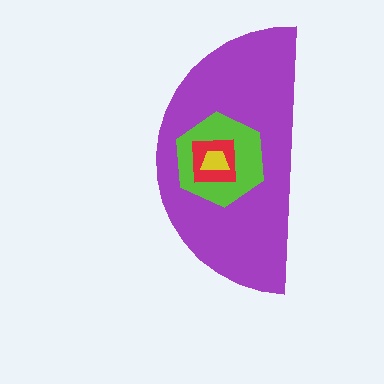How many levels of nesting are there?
4.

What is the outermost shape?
The purple semicircle.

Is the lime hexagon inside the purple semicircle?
Yes.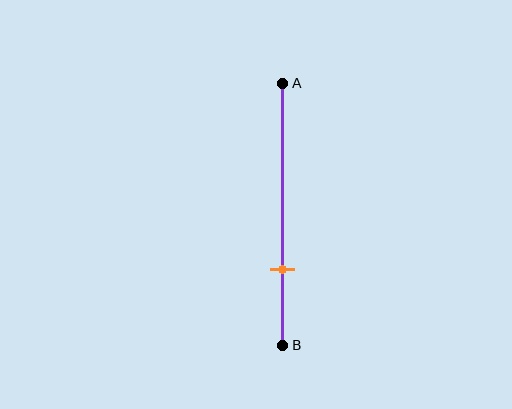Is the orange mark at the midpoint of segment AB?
No, the mark is at about 70% from A, not at the 50% midpoint.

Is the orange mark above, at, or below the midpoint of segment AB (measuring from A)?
The orange mark is below the midpoint of segment AB.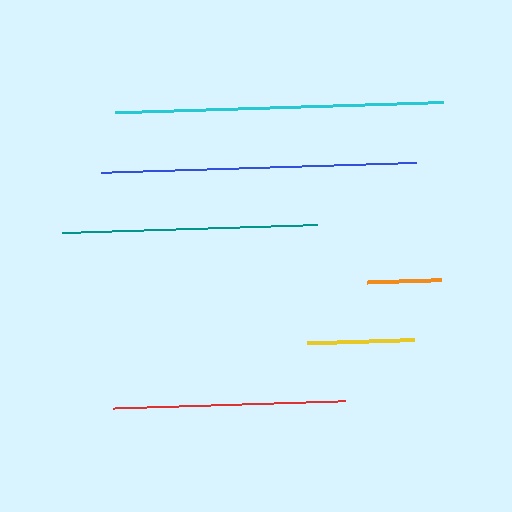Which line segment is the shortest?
The orange line is the shortest at approximately 74 pixels.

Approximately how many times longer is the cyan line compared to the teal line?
The cyan line is approximately 1.3 times the length of the teal line.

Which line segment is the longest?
The cyan line is the longest at approximately 328 pixels.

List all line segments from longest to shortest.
From longest to shortest: cyan, blue, teal, red, yellow, orange.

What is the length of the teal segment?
The teal segment is approximately 255 pixels long.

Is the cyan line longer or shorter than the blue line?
The cyan line is longer than the blue line.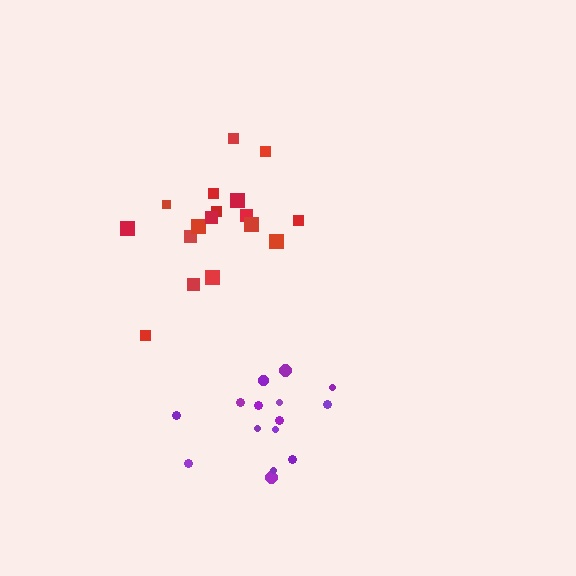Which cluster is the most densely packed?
Red.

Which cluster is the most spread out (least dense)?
Purple.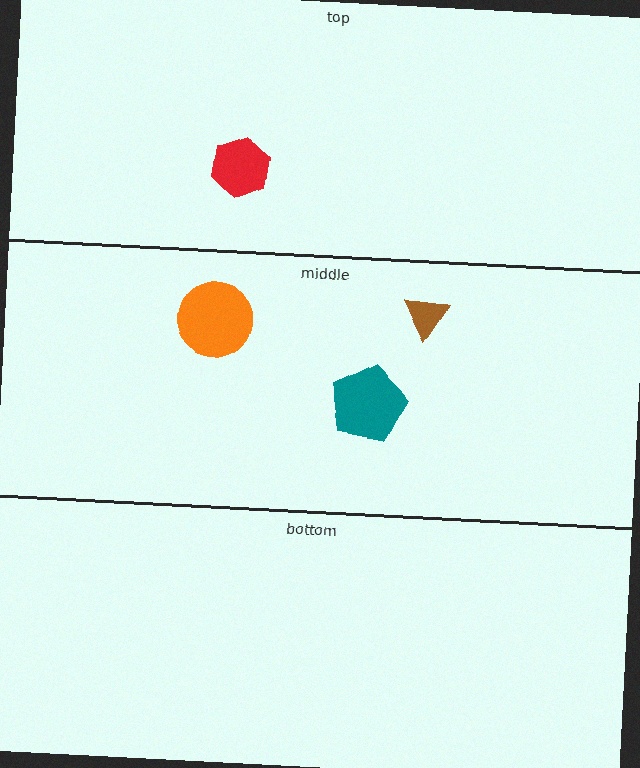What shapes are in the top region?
The red hexagon.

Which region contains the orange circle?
The middle region.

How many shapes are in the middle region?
3.